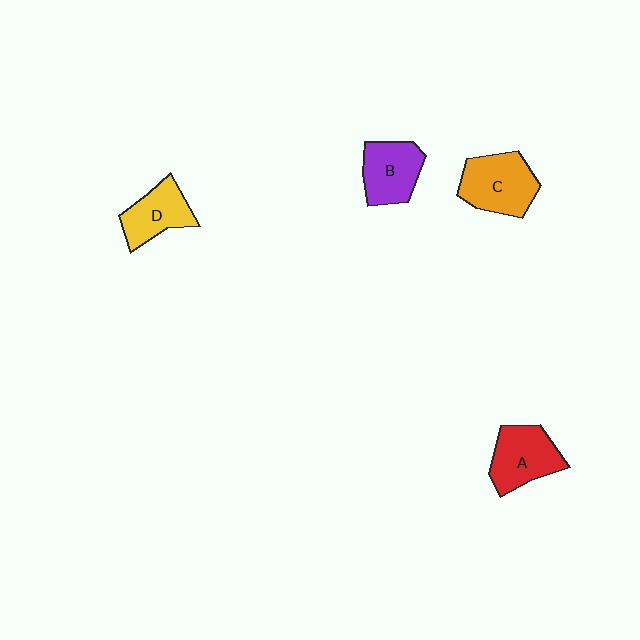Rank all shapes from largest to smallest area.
From largest to smallest: C (orange), A (red), B (purple), D (yellow).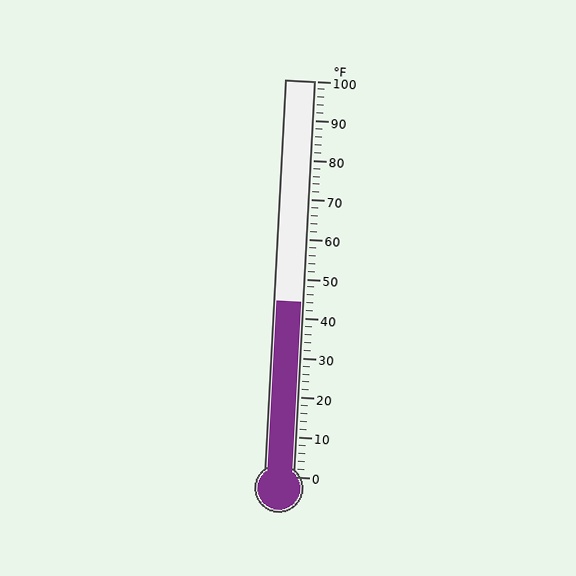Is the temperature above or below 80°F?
The temperature is below 80°F.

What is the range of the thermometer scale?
The thermometer scale ranges from 0°F to 100°F.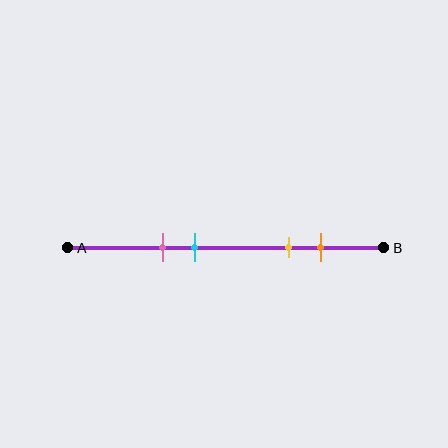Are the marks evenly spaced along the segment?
No, the marks are not evenly spaced.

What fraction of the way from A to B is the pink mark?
The pink mark is approximately 30% (0.3) of the way from A to B.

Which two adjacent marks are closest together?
The pink and cyan marks are the closest adjacent pair.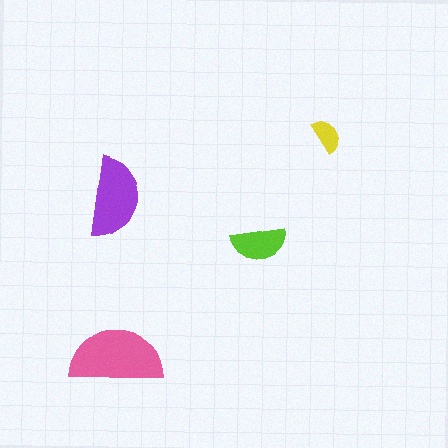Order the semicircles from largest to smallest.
the pink one, the purple one, the lime one, the yellow one.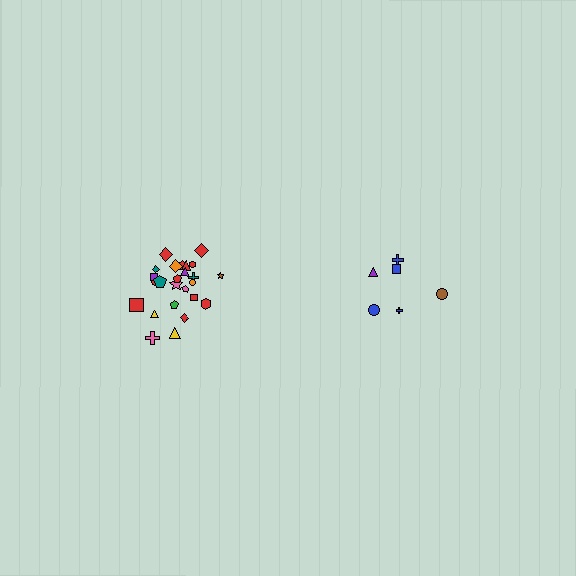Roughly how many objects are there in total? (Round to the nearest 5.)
Roughly 30 objects in total.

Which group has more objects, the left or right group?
The left group.